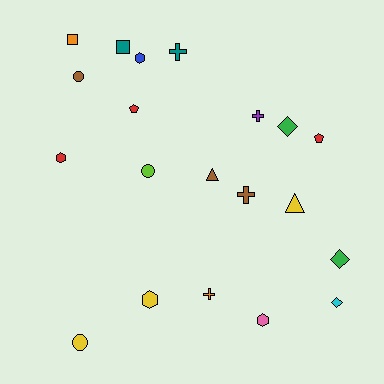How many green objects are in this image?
There are 2 green objects.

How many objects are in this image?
There are 20 objects.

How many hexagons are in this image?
There are 4 hexagons.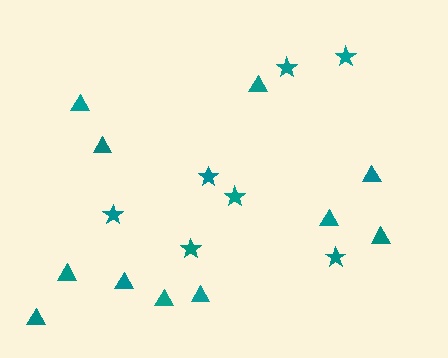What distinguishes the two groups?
There are 2 groups: one group of triangles (11) and one group of stars (7).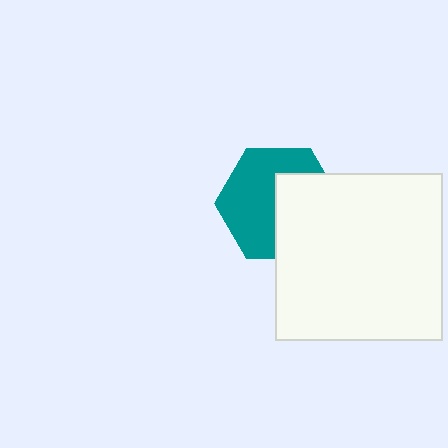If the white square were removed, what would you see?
You would see the complete teal hexagon.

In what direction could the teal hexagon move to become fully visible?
The teal hexagon could move left. That would shift it out from behind the white square entirely.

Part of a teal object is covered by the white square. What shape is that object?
It is a hexagon.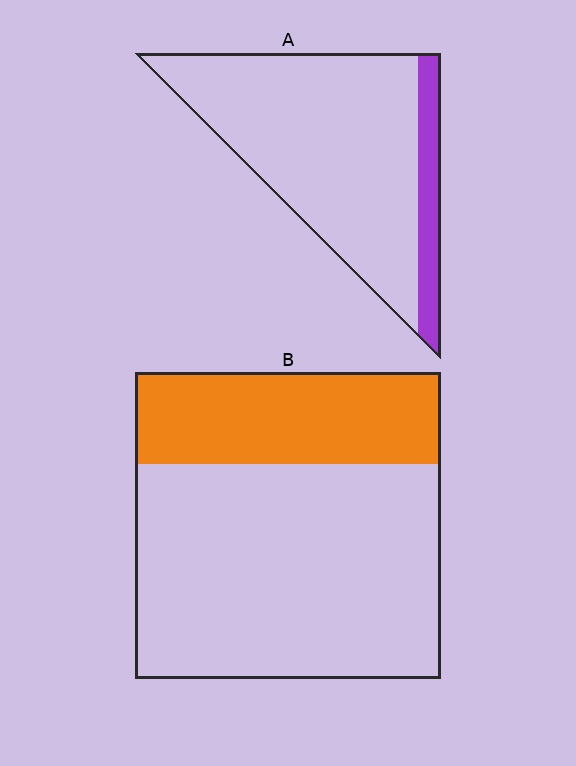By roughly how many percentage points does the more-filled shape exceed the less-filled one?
By roughly 15 percentage points (B over A).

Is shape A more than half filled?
No.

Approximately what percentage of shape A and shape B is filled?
A is approximately 15% and B is approximately 30%.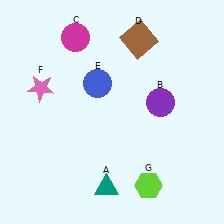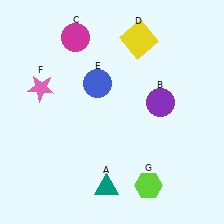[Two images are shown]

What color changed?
The square (D) changed from brown in Image 1 to yellow in Image 2.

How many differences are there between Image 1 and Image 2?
There is 1 difference between the two images.